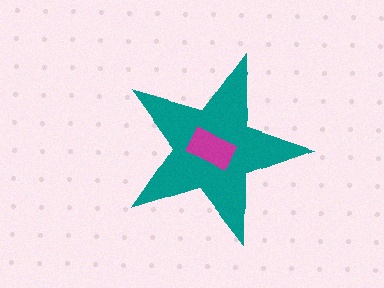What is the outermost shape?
The teal star.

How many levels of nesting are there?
2.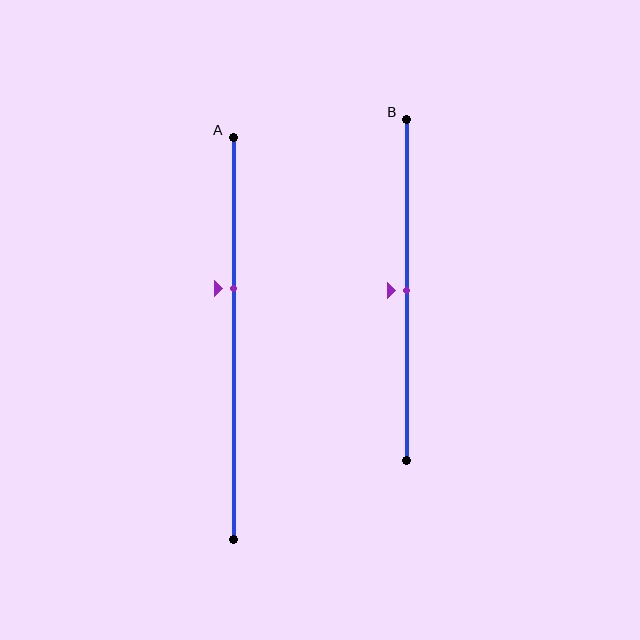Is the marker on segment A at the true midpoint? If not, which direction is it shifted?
No, the marker on segment A is shifted upward by about 12% of the segment length.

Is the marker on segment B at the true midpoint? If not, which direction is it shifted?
Yes, the marker on segment B is at the true midpoint.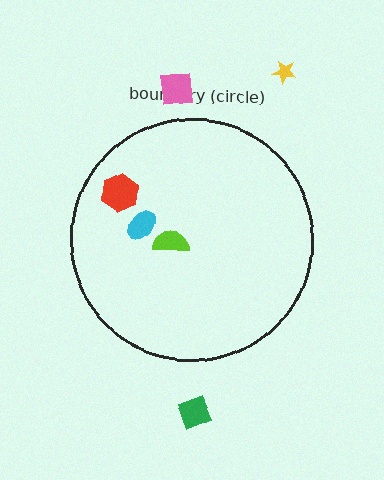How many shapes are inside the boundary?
3 inside, 3 outside.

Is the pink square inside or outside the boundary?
Outside.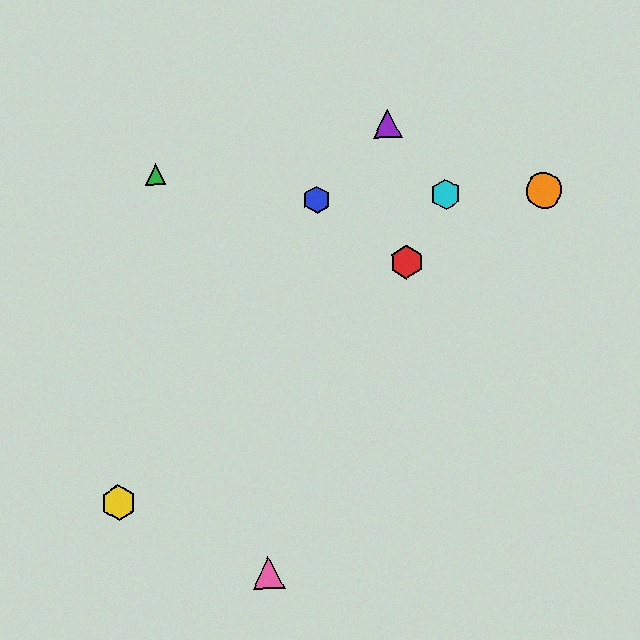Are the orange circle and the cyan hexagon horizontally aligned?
Yes, both are at y≈190.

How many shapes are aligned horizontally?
3 shapes (the blue hexagon, the orange circle, the cyan hexagon) are aligned horizontally.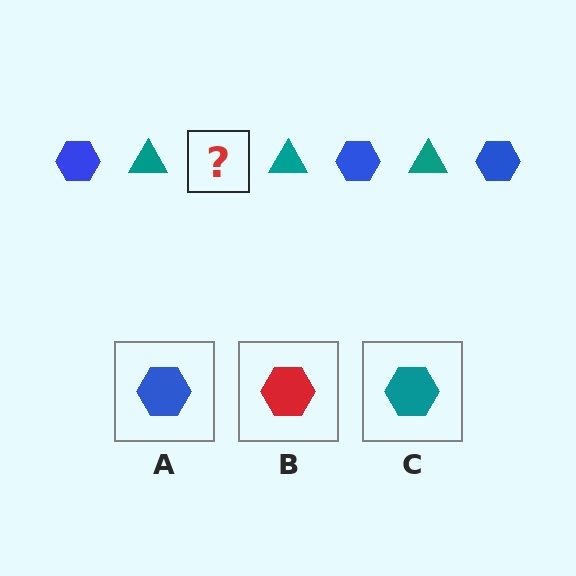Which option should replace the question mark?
Option A.